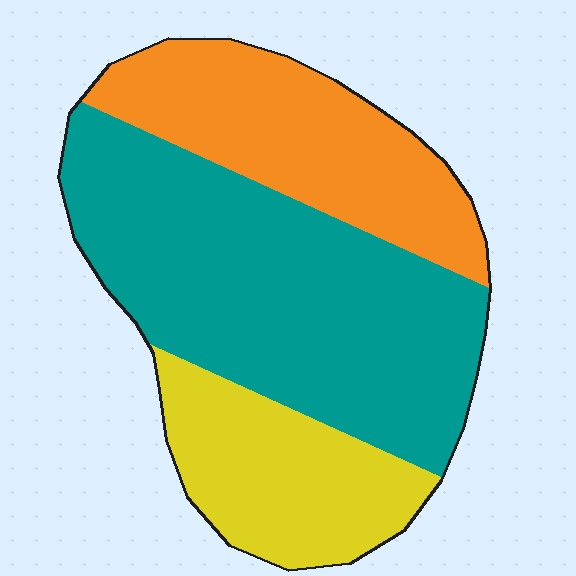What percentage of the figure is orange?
Orange covers roughly 25% of the figure.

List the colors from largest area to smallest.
From largest to smallest: teal, orange, yellow.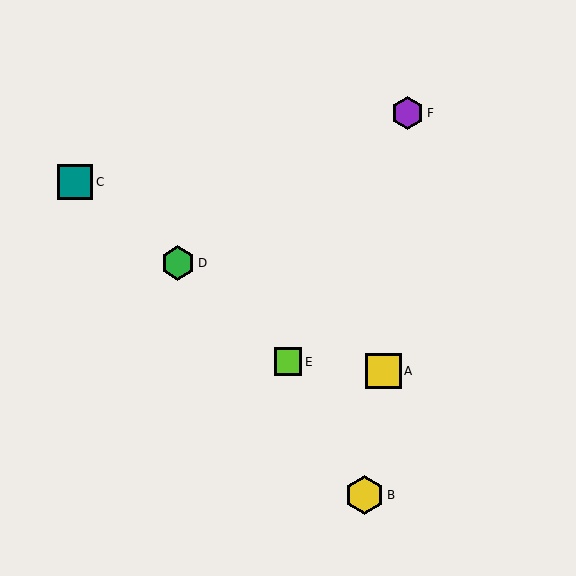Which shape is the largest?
The yellow hexagon (labeled B) is the largest.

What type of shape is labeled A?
Shape A is a yellow square.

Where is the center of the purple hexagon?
The center of the purple hexagon is at (408, 113).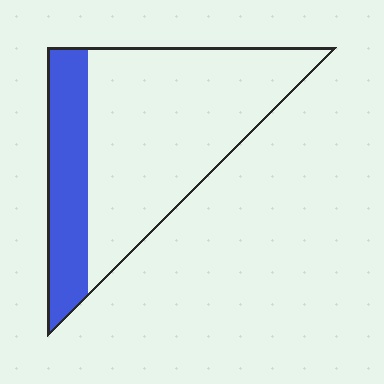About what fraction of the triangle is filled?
About one quarter (1/4).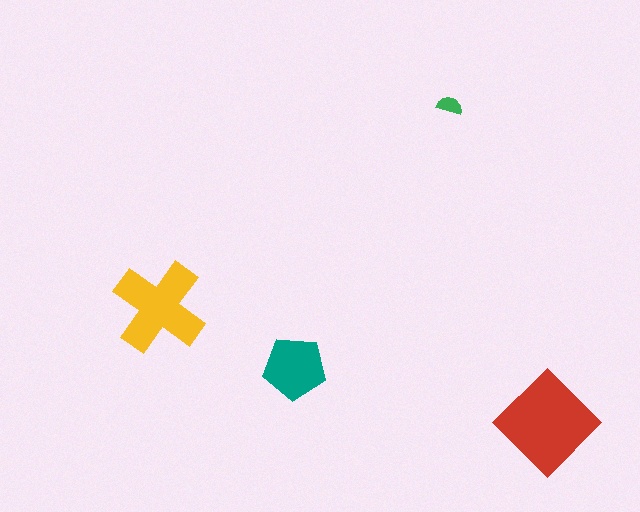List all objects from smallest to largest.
The green semicircle, the teal pentagon, the yellow cross, the red diamond.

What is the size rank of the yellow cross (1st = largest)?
2nd.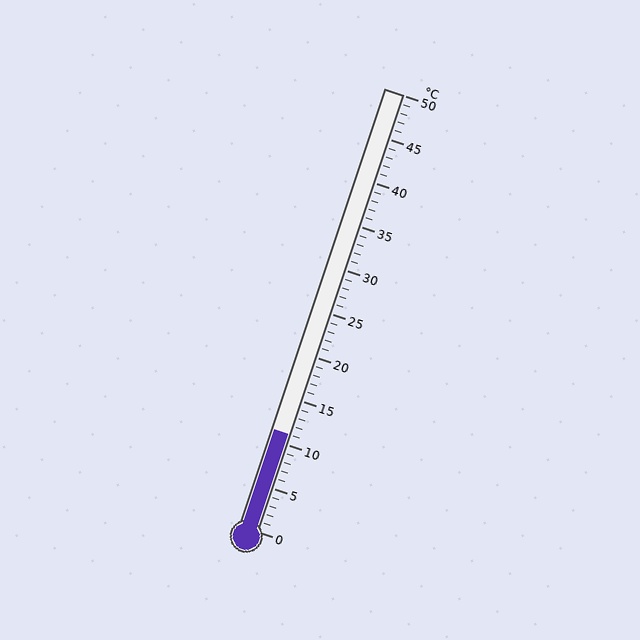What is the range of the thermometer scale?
The thermometer scale ranges from 0°C to 50°C.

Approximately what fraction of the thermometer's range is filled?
The thermometer is filled to approximately 20% of its range.